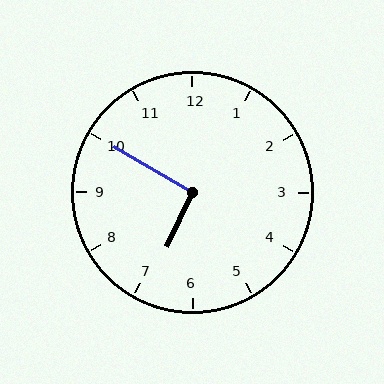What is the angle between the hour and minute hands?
Approximately 95 degrees.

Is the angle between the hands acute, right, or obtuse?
It is right.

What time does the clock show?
6:50.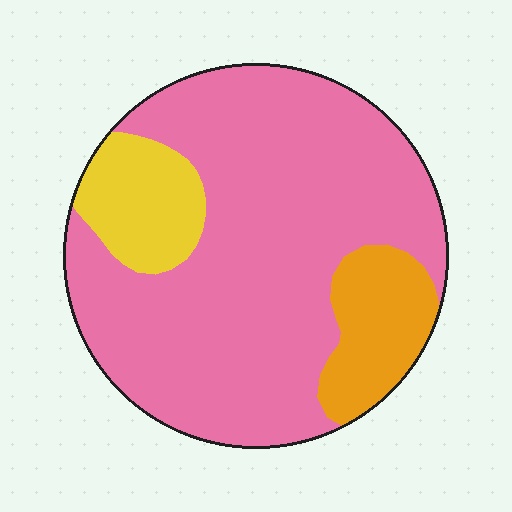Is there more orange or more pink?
Pink.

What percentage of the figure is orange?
Orange covers about 15% of the figure.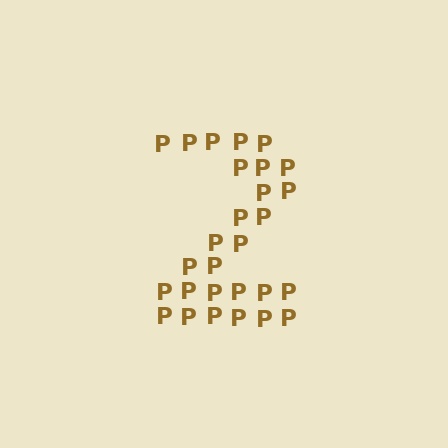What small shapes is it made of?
It is made of small letter P's.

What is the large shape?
The large shape is the digit 2.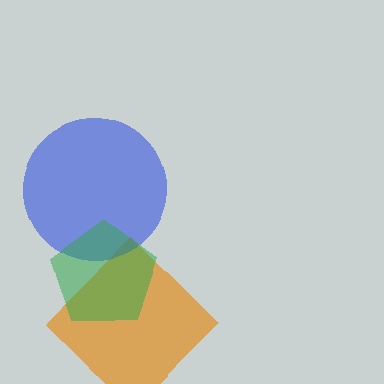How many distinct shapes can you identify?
There are 3 distinct shapes: an orange diamond, a blue circle, a green pentagon.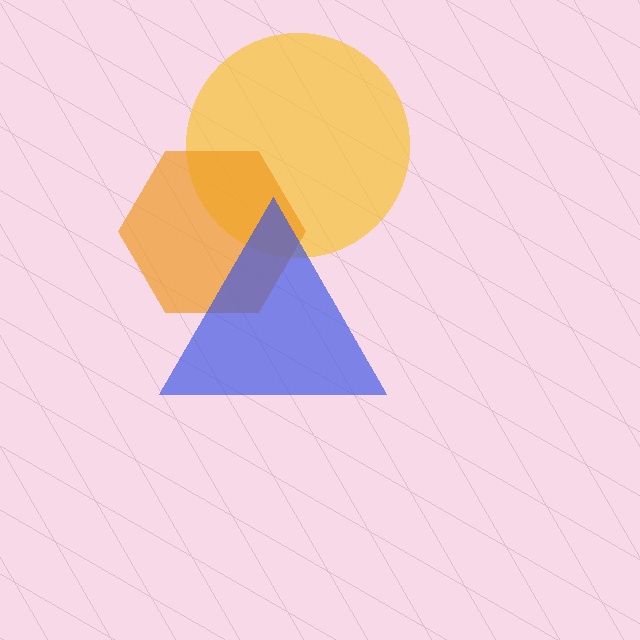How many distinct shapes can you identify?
There are 3 distinct shapes: a yellow circle, an orange hexagon, a blue triangle.